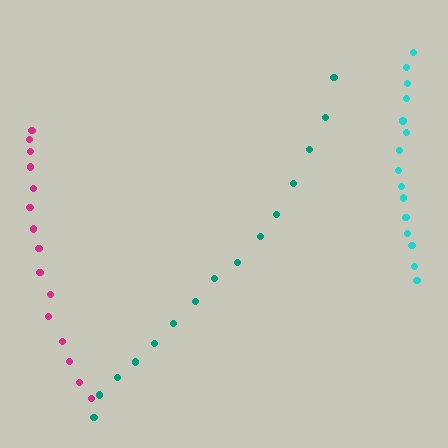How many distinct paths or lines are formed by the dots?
There are 3 distinct paths.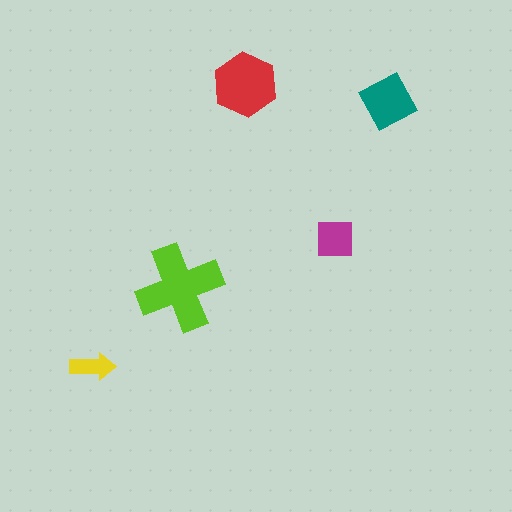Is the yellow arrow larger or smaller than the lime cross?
Smaller.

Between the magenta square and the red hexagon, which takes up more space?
The red hexagon.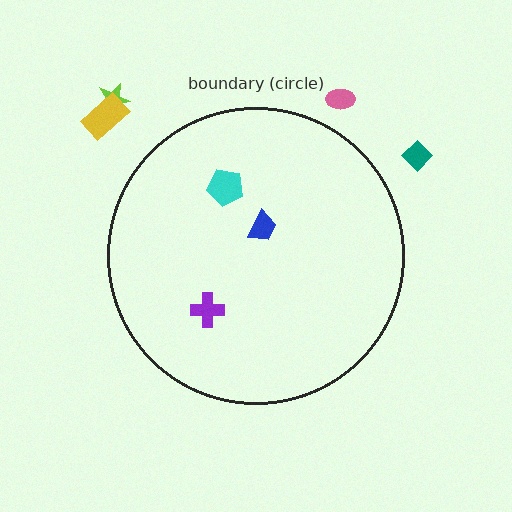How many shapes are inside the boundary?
3 inside, 4 outside.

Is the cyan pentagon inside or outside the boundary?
Inside.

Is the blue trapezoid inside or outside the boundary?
Inside.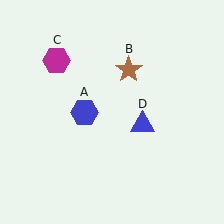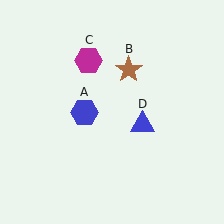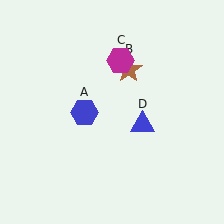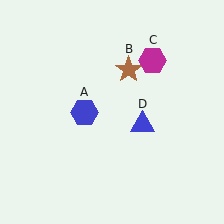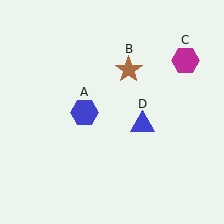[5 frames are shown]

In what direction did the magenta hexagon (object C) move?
The magenta hexagon (object C) moved right.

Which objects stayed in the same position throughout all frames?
Blue hexagon (object A) and brown star (object B) and blue triangle (object D) remained stationary.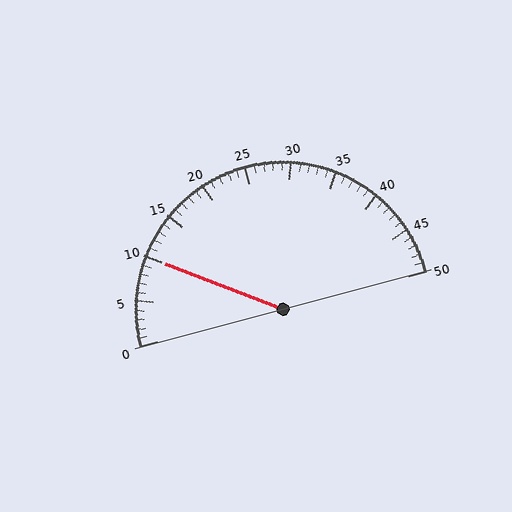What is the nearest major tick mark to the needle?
The nearest major tick mark is 10.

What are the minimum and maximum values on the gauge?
The gauge ranges from 0 to 50.